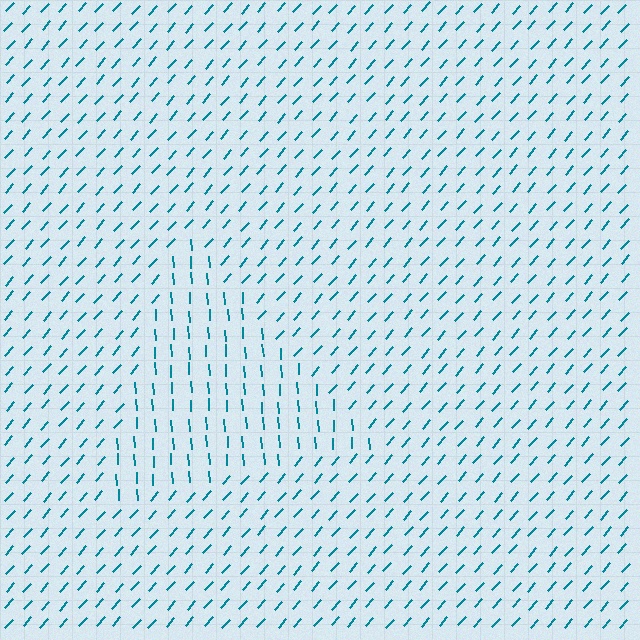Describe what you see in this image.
The image is filled with small teal line segments. A triangle region in the image has lines oriented differently from the surrounding lines, creating a visible texture boundary.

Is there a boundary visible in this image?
Yes, there is a texture boundary formed by a change in line orientation.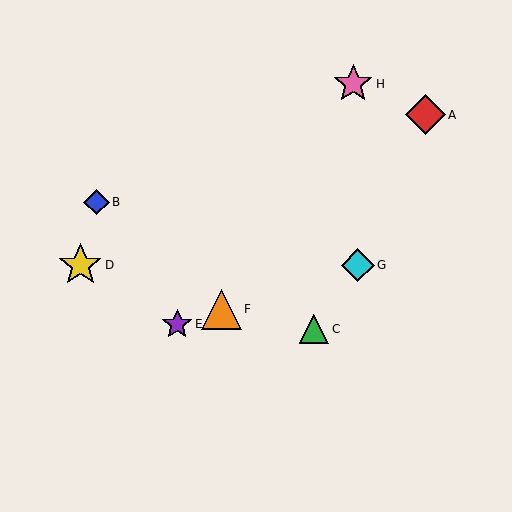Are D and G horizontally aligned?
Yes, both are at y≈265.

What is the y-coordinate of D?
Object D is at y≈265.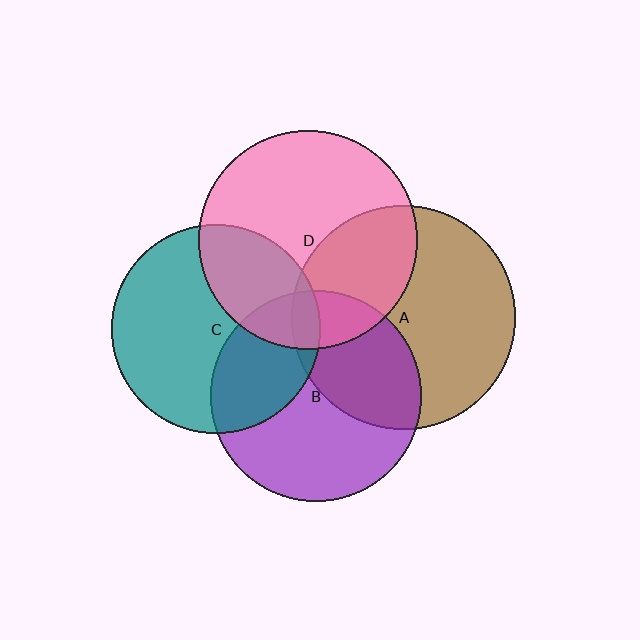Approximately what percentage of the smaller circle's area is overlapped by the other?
Approximately 35%.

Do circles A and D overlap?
Yes.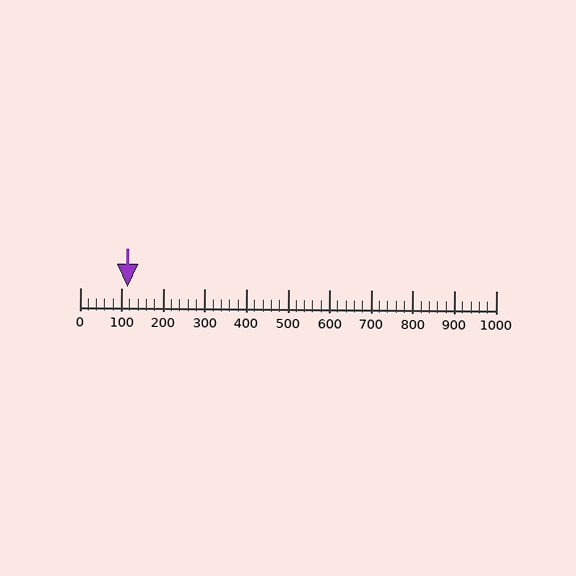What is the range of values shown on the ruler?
The ruler shows values from 0 to 1000.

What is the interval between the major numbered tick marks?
The major tick marks are spaced 100 units apart.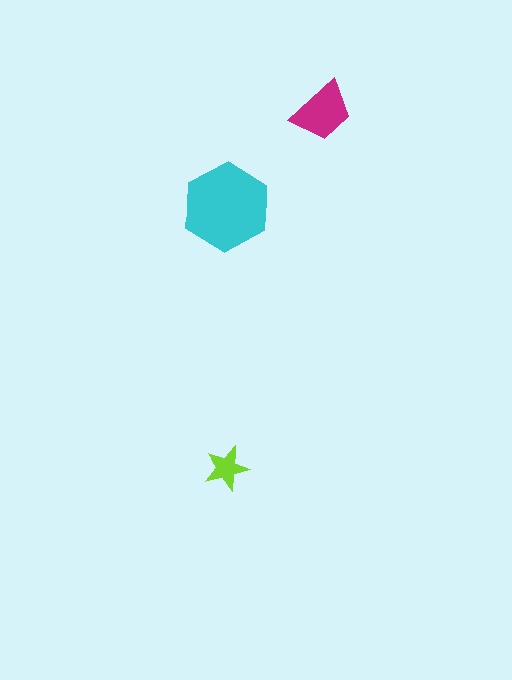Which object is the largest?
The cyan hexagon.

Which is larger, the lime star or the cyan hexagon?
The cyan hexagon.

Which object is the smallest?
The lime star.